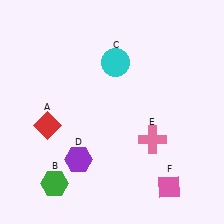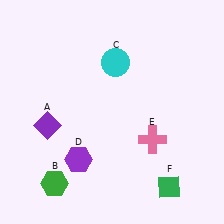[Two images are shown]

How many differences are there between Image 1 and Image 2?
There are 2 differences between the two images.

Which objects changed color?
A changed from red to purple. F changed from pink to green.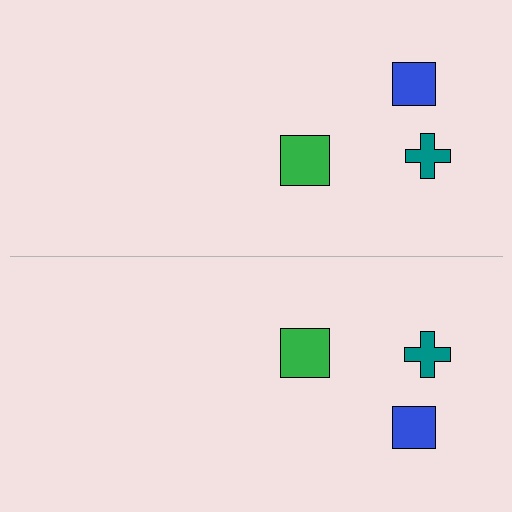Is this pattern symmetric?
Yes, this pattern has bilateral (reflection) symmetry.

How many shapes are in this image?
There are 6 shapes in this image.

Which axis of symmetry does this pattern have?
The pattern has a horizontal axis of symmetry running through the center of the image.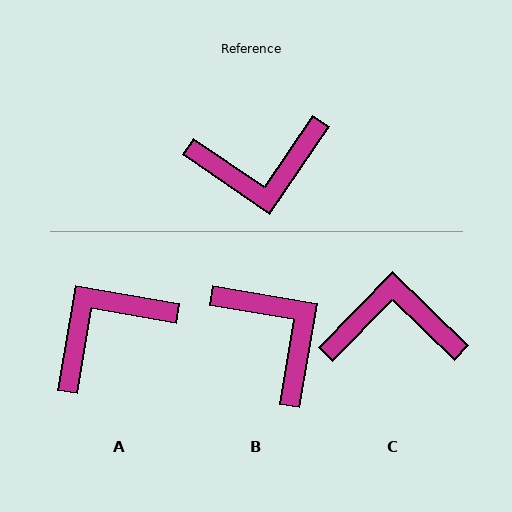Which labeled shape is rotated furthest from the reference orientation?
C, about 170 degrees away.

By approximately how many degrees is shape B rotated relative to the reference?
Approximately 114 degrees counter-clockwise.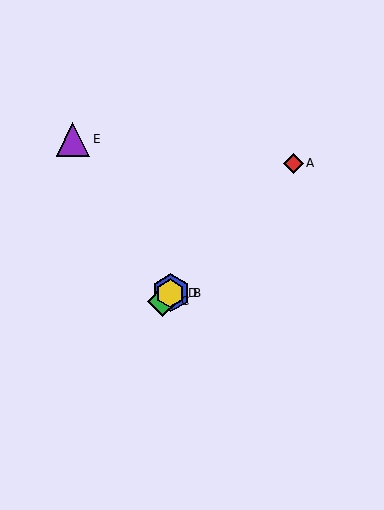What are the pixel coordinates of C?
Object C is at (163, 301).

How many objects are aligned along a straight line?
4 objects (A, B, C, D) are aligned along a straight line.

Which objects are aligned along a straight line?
Objects A, B, C, D are aligned along a straight line.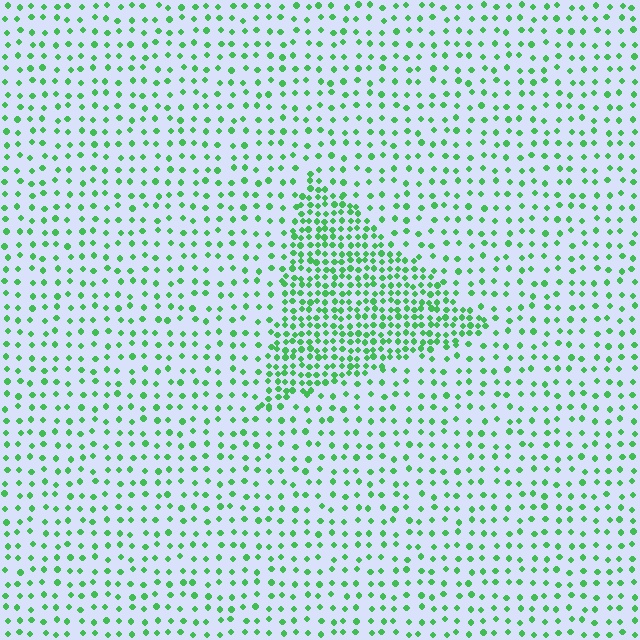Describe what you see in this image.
The image contains small green elements arranged at two different densities. A triangle-shaped region is visible where the elements are more densely packed than the surrounding area.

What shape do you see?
I see a triangle.